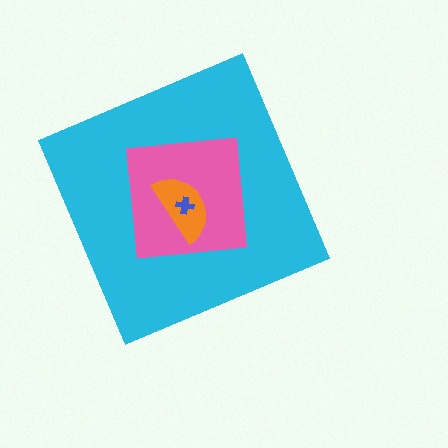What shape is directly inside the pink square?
The orange semicircle.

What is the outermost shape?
The cyan diamond.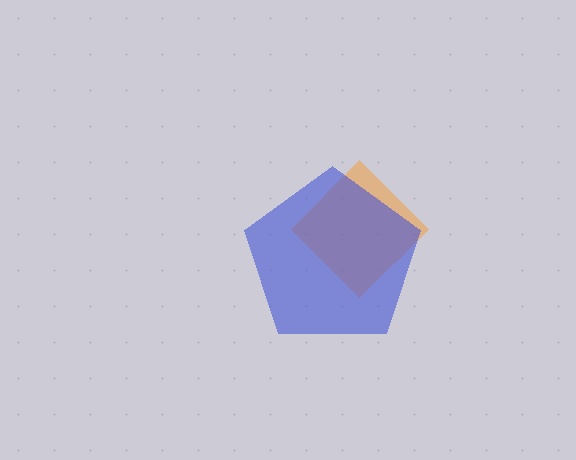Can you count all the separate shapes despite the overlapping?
Yes, there are 2 separate shapes.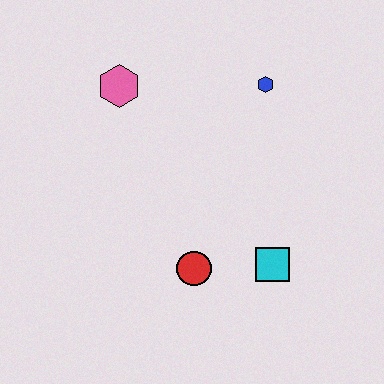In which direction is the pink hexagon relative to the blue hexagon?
The pink hexagon is to the left of the blue hexagon.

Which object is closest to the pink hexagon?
The blue hexagon is closest to the pink hexagon.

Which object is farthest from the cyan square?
The pink hexagon is farthest from the cyan square.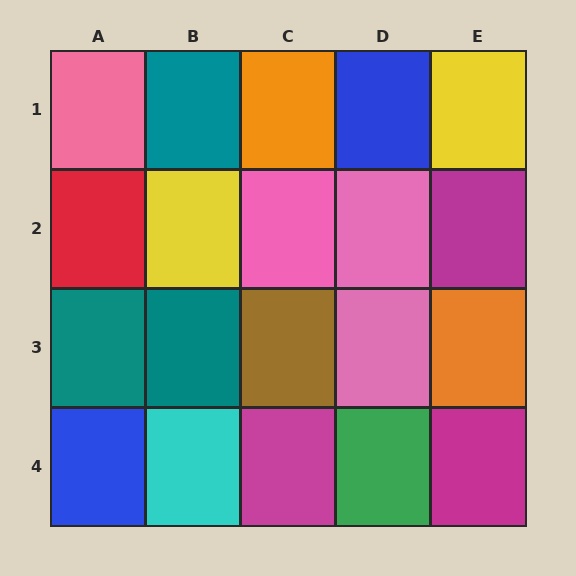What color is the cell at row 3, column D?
Pink.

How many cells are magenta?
3 cells are magenta.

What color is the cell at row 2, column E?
Magenta.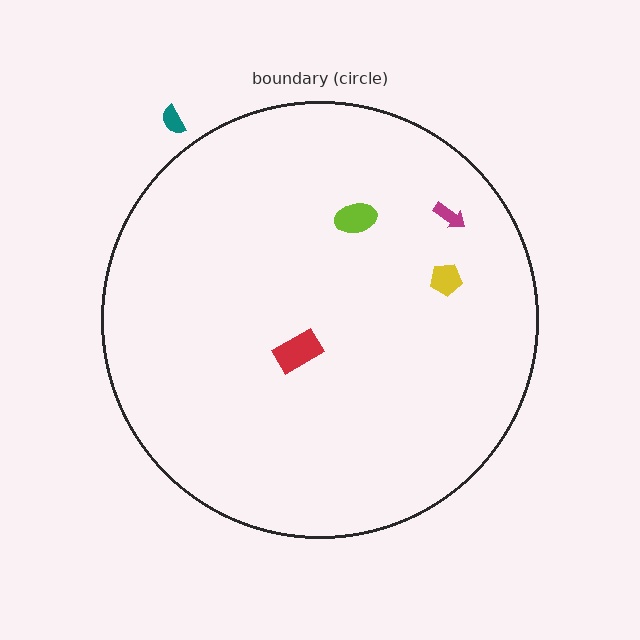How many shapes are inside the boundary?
4 inside, 1 outside.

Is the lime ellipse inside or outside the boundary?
Inside.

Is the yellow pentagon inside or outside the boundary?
Inside.